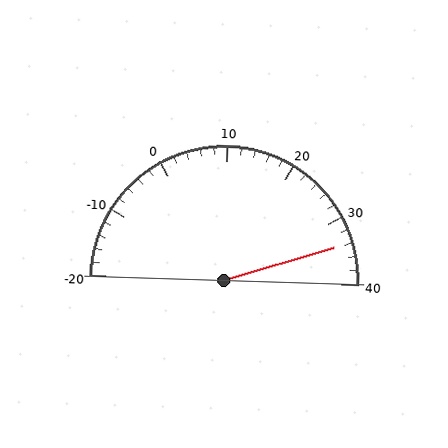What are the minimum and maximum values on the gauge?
The gauge ranges from -20 to 40.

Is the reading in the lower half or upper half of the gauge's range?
The reading is in the upper half of the range (-20 to 40).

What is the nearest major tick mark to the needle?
The nearest major tick mark is 30.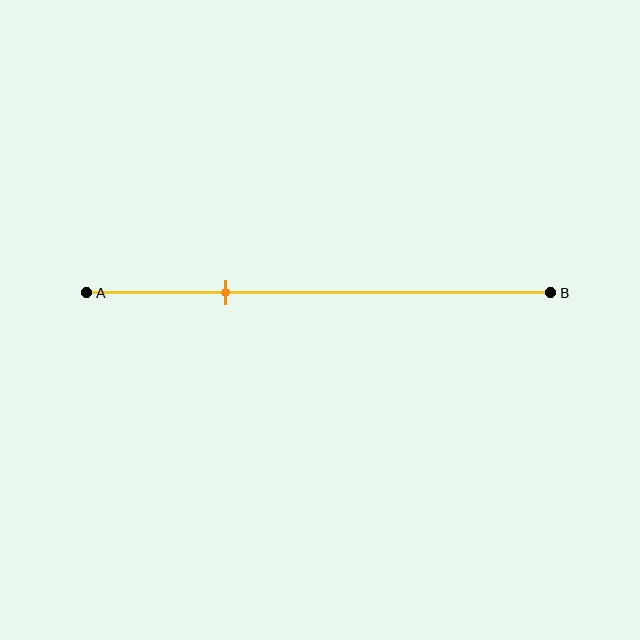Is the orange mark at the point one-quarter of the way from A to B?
No, the mark is at about 30% from A, not at the 25% one-quarter point.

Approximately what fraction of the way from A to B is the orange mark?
The orange mark is approximately 30% of the way from A to B.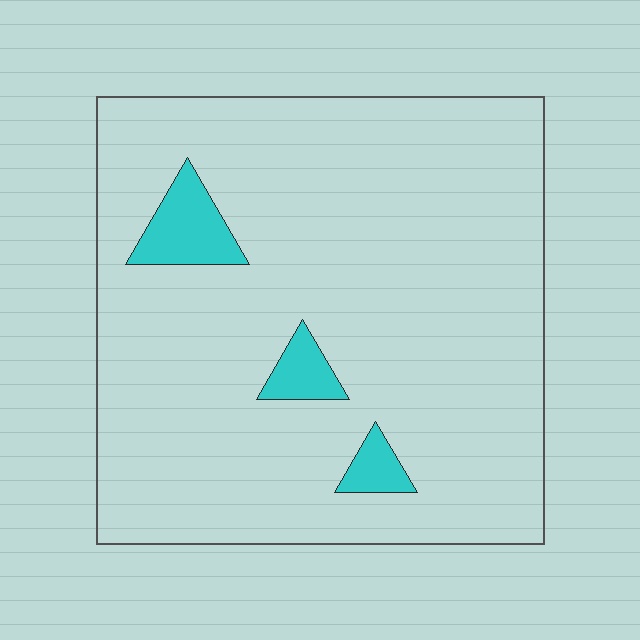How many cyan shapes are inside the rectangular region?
3.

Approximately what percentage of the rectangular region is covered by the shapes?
Approximately 5%.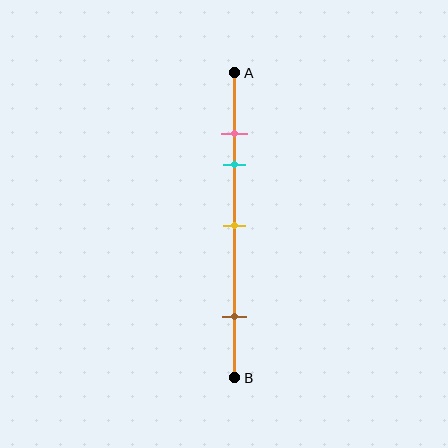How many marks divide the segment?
There are 4 marks dividing the segment.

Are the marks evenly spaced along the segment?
No, the marks are not evenly spaced.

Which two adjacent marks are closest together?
The pink and cyan marks are the closest adjacent pair.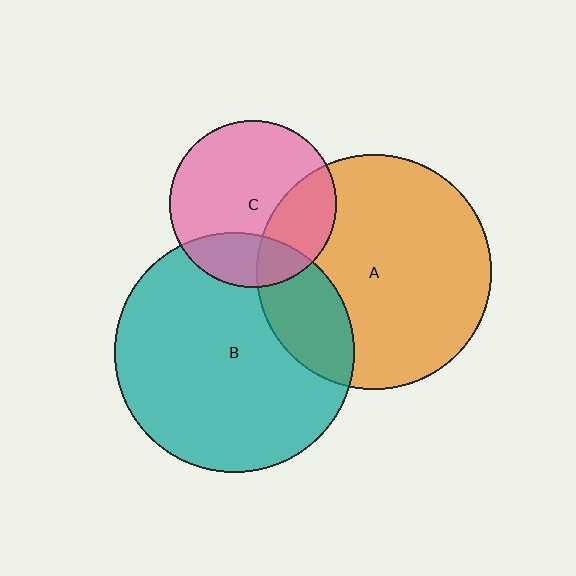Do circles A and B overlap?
Yes.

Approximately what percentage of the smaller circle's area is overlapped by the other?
Approximately 20%.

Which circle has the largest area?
Circle B (teal).